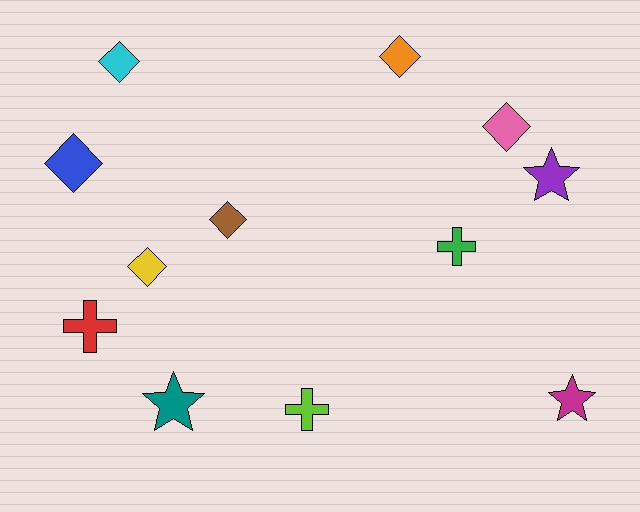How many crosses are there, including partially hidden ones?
There are 3 crosses.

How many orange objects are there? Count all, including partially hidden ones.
There is 1 orange object.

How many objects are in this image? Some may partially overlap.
There are 12 objects.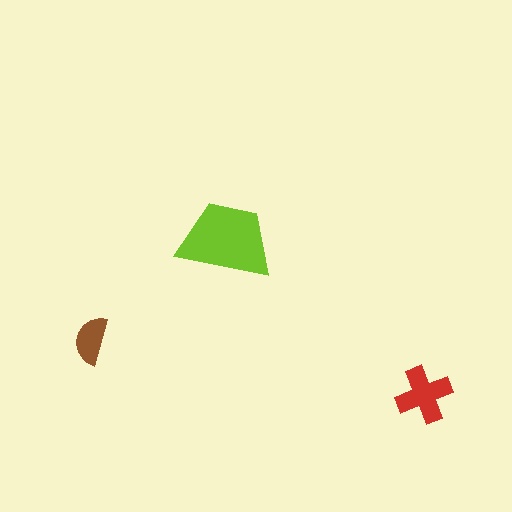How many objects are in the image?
There are 3 objects in the image.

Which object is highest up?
The lime trapezoid is topmost.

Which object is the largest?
The lime trapezoid.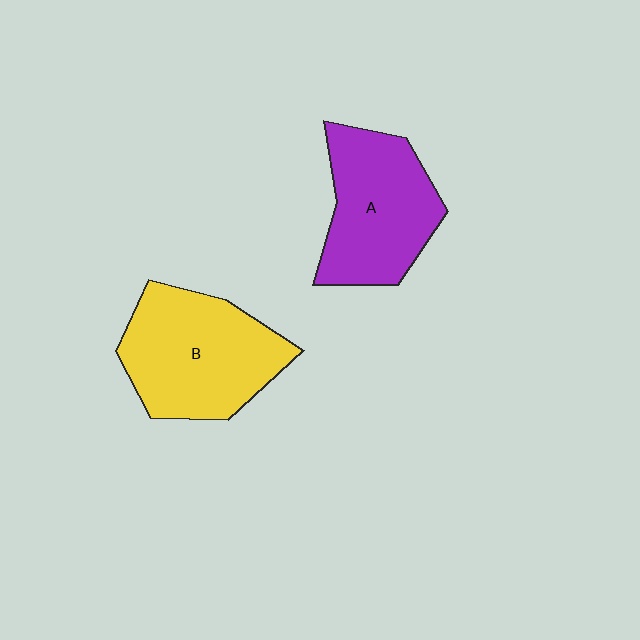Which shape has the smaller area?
Shape A (purple).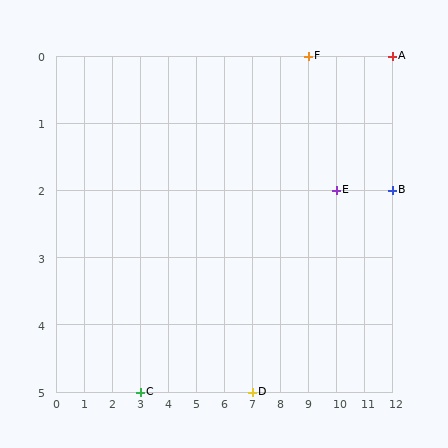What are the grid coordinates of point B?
Point B is at grid coordinates (12, 2).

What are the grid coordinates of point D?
Point D is at grid coordinates (7, 5).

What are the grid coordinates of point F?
Point F is at grid coordinates (9, 0).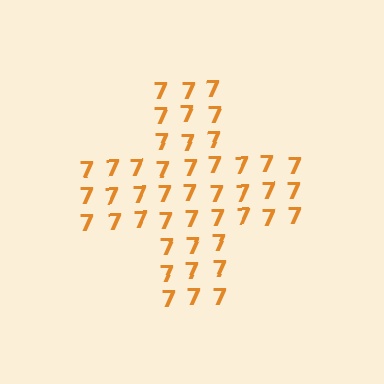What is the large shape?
The large shape is a cross.